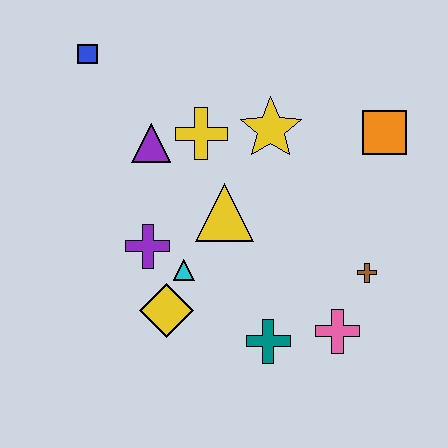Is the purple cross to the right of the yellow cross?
No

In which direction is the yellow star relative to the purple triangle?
The yellow star is to the right of the purple triangle.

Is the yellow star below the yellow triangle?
No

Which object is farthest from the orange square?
The blue square is farthest from the orange square.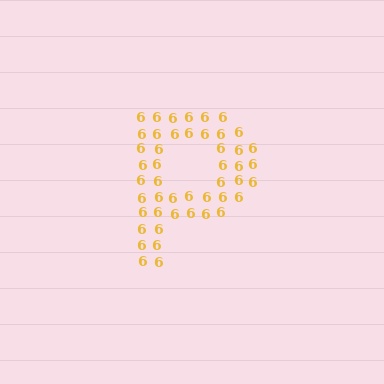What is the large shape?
The large shape is the letter P.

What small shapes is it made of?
It is made of small digit 6's.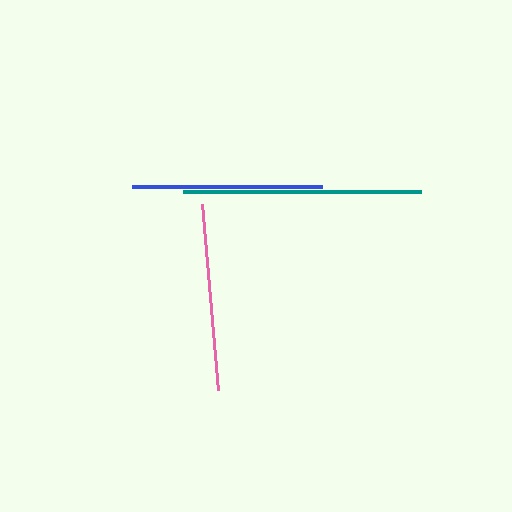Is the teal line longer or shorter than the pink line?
The teal line is longer than the pink line.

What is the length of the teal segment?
The teal segment is approximately 238 pixels long.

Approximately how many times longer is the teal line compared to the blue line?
The teal line is approximately 1.3 times the length of the blue line.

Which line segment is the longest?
The teal line is the longest at approximately 238 pixels.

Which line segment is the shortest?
The pink line is the shortest at approximately 186 pixels.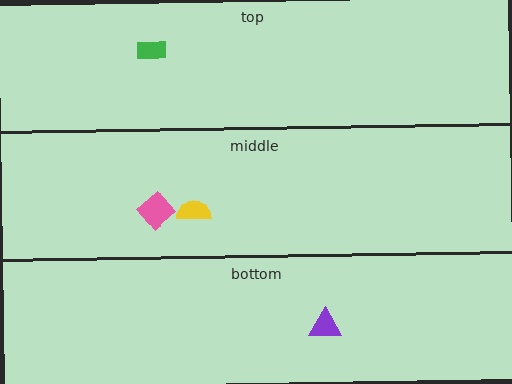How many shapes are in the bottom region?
1.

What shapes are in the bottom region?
The purple triangle.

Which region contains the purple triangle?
The bottom region.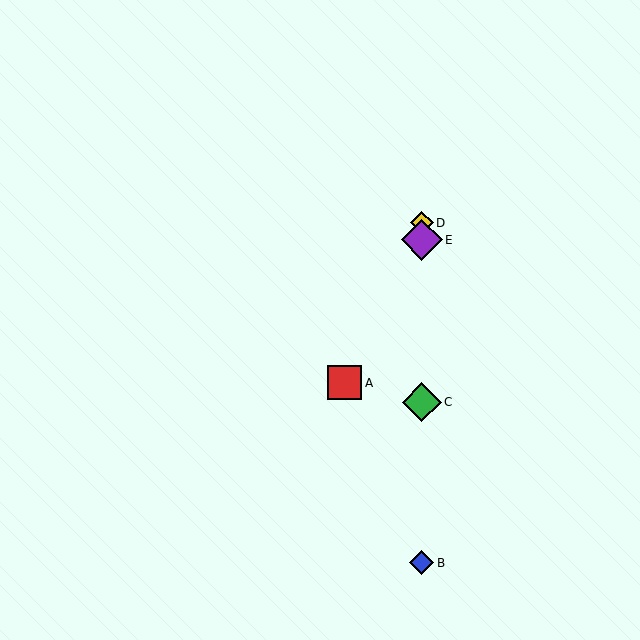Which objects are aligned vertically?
Objects B, C, D, E are aligned vertically.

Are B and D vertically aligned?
Yes, both are at x≈422.